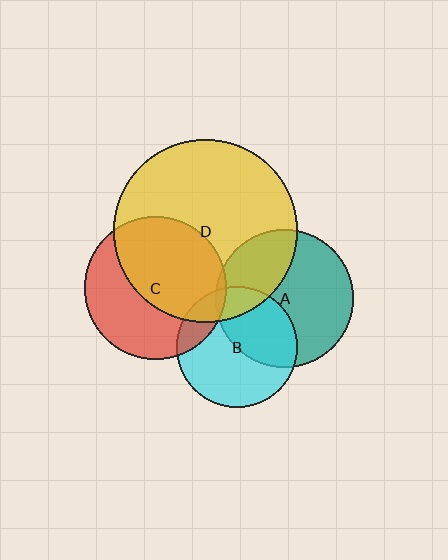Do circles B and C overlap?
Yes.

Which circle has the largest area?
Circle D (yellow).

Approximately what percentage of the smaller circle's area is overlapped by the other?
Approximately 15%.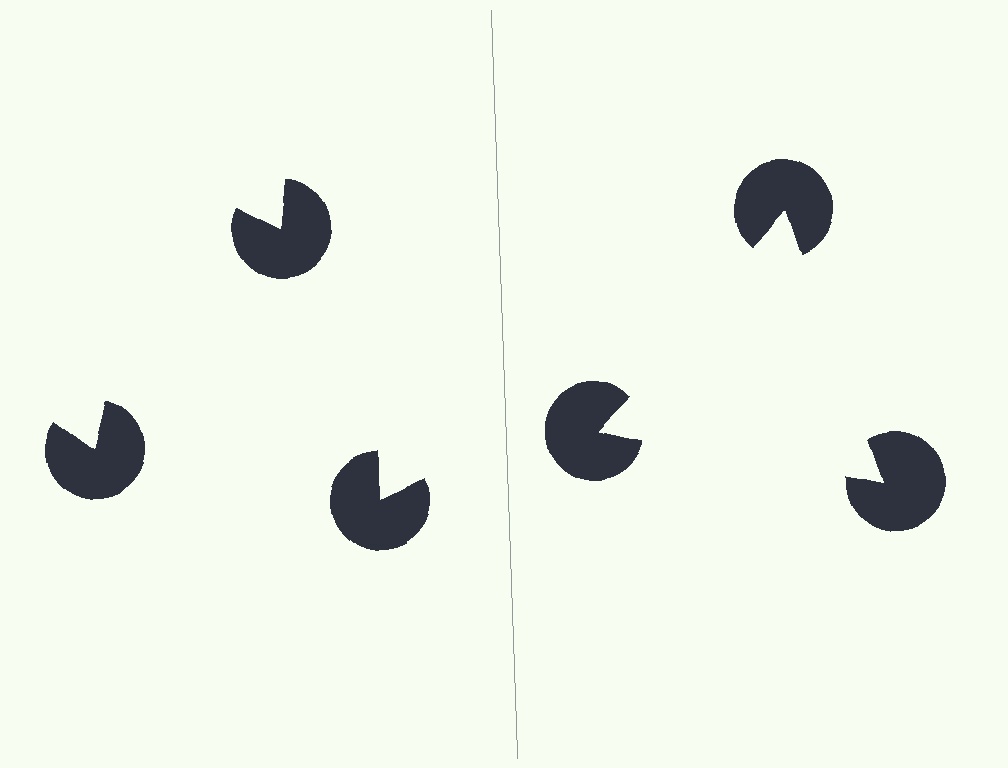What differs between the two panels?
The pac-man discs are positioned identically on both sides; only the wedge orientations differ. On the right they align to a triangle; on the left they are misaligned.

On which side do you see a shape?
An illusory triangle appears on the right side. On the left side the wedge cuts are rotated, so no coherent shape forms.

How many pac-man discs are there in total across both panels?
6 — 3 on each side.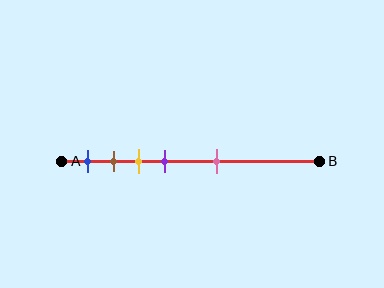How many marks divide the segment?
There are 5 marks dividing the segment.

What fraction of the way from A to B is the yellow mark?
The yellow mark is approximately 30% (0.3) of the way from A to B.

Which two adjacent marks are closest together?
The brown and yellow marks are the closest adjacent pair.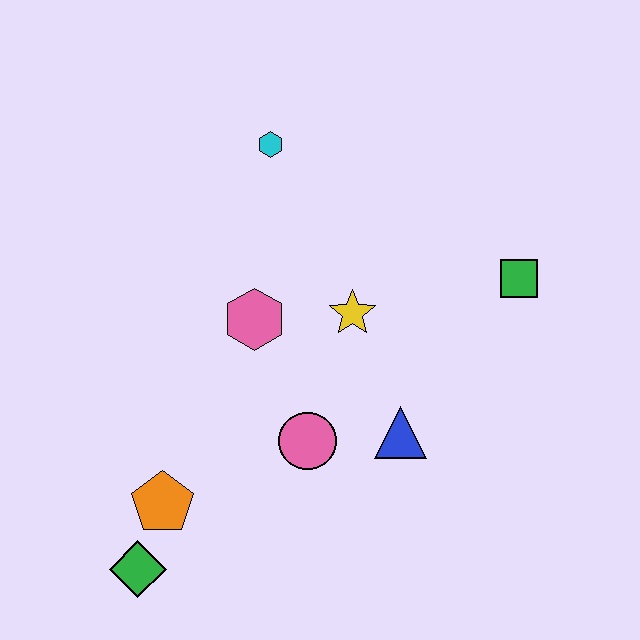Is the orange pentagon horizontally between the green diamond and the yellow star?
Yes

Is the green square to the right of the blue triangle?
Yes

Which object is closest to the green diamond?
The orange pentagon is closest to the green diamond.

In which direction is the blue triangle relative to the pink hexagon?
The blue triangle is to the right of the pink hexagon.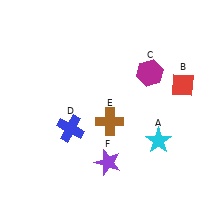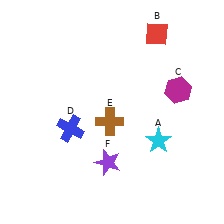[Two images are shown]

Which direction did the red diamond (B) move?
The red diamond (B) moved up.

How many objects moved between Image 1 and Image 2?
2 objects moved between the two images.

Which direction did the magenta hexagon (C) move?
The magenta hexagon (C) moved right.